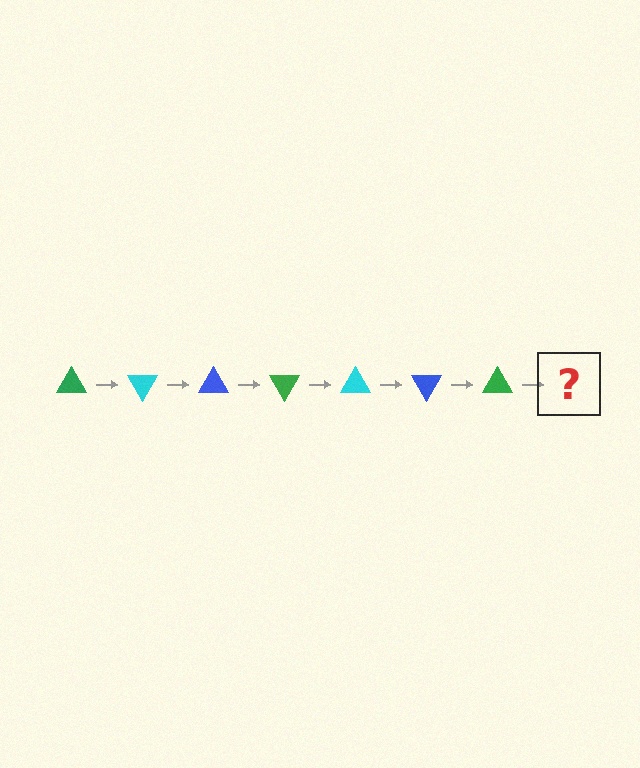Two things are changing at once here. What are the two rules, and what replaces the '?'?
The two rules are that it rotates 60 degrees each step and the color cycles through green, cyan, and blue. The '?' should be a cyan triangle, rotated 420 degrees from the start.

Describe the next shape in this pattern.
It should be a cyan triangle, rotated 420 degrees from the start.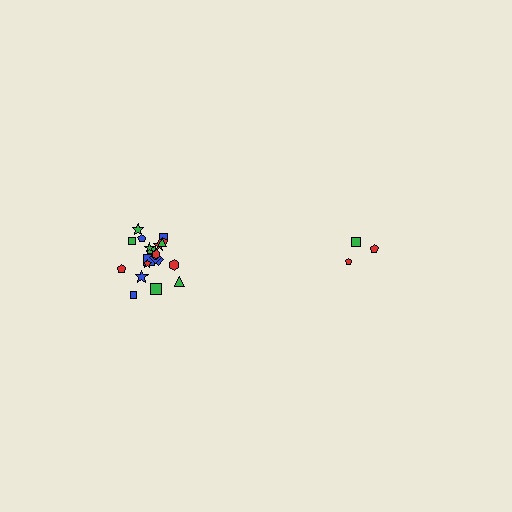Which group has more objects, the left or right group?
The left group.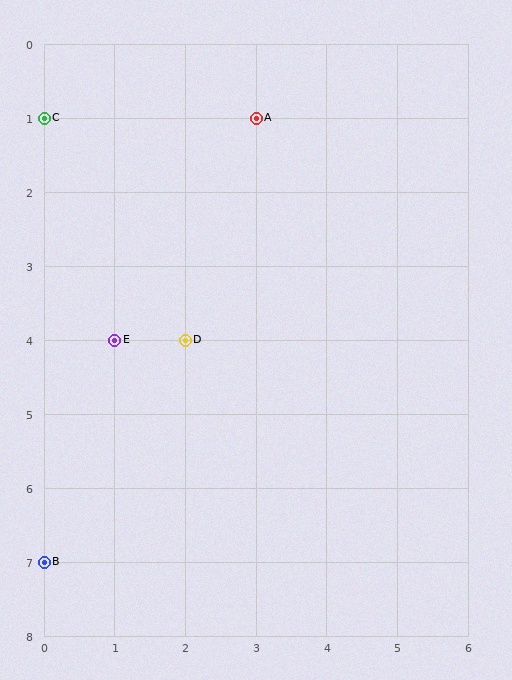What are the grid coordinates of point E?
Point E is at grid coordinates (1, 4).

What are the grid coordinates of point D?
Point D is at grid coordinates (2, 4).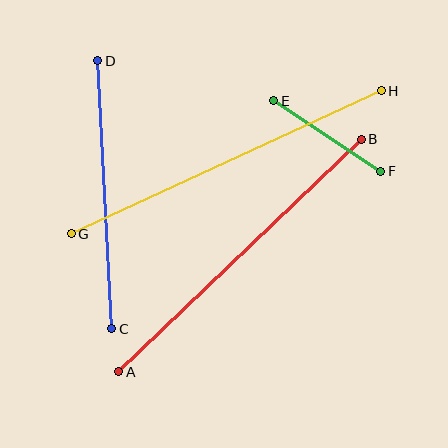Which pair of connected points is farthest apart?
Points G and H are farthest apart.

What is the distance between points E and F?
The distance is approximately 128 pixels.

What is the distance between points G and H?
The distance is approximately 341 pixels.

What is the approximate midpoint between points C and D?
The midpoint is at approximately (105, 195) pixels.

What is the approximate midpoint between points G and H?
The midpoint is at approximately (226, 162) pixels.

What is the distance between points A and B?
The distance is approximately 336 pixels.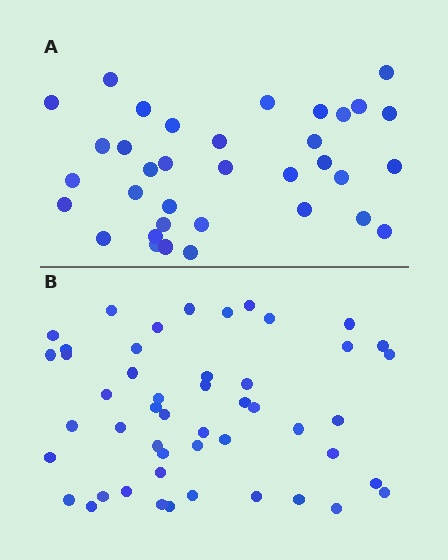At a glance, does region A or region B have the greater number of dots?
Region B (the bottom region) has more dots.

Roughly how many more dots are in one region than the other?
Region B has approximately 15 more dots than region A.